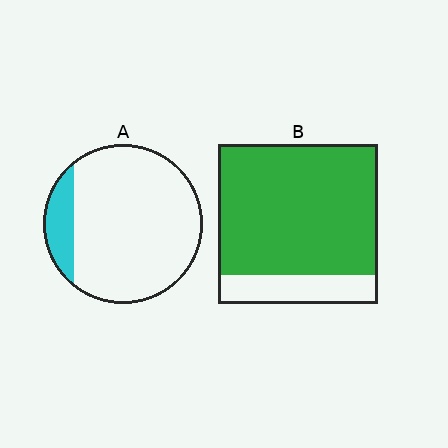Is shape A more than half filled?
No.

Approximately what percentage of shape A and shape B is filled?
A is approximately 15% and B is approximately 80%.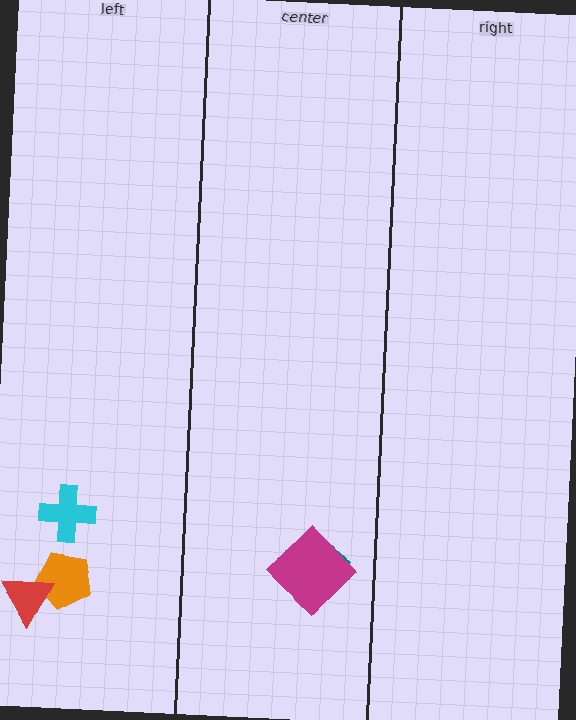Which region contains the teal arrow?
The center region.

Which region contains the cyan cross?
The left region.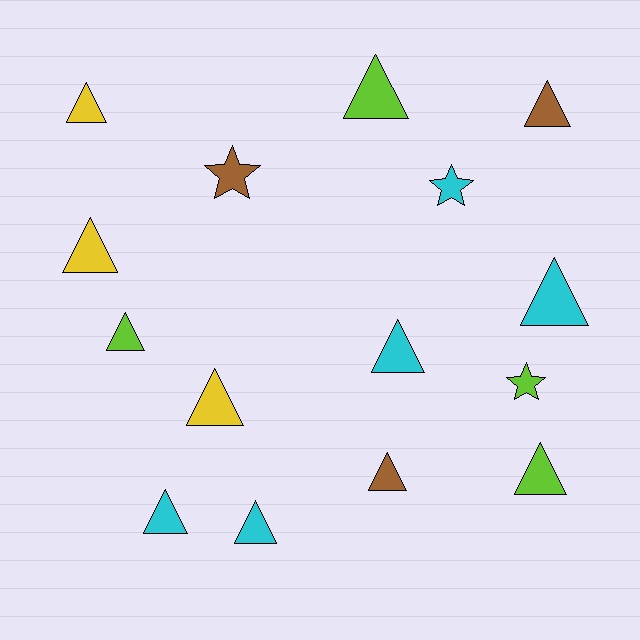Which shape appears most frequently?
Triangle, with 12 objects.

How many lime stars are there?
There is 1 lime star.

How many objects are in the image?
There are 15 objects.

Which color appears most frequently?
Cyan, with 5 objects.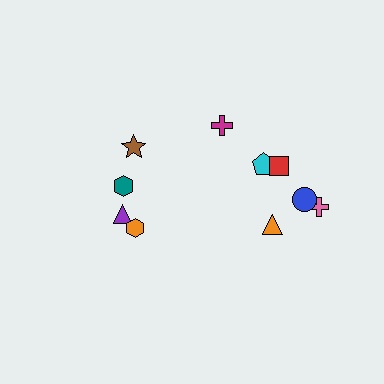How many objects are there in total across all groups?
There are 10 objects.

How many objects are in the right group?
There are 6 objects.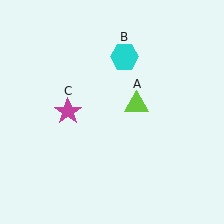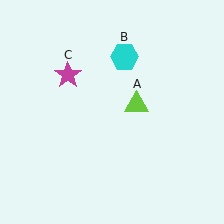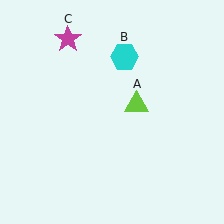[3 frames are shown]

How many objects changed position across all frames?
1 object changed position: magenta star (object C).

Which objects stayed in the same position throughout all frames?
Lime triangle (object A) and cyan hexagon (object B) remained stationary.